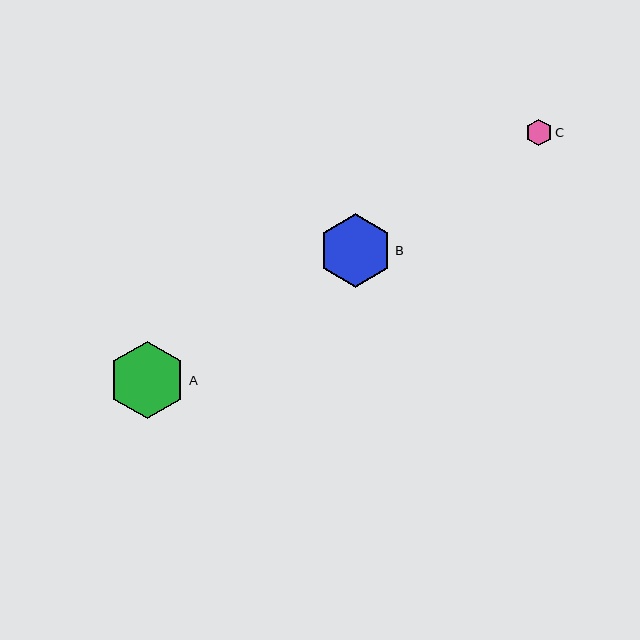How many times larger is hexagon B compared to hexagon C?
Hexagon B is approximately 2.8 times the size of hexagon C.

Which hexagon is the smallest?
Hexagon C is the smallest with a size of approximately 26 pixels.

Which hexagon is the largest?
Hexagon A is the largest with a size of approximately 77 pixels.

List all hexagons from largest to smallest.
From largest to smallest: A, B, C.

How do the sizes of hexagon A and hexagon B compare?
Hexagon A and hexagon B are approximately the same size.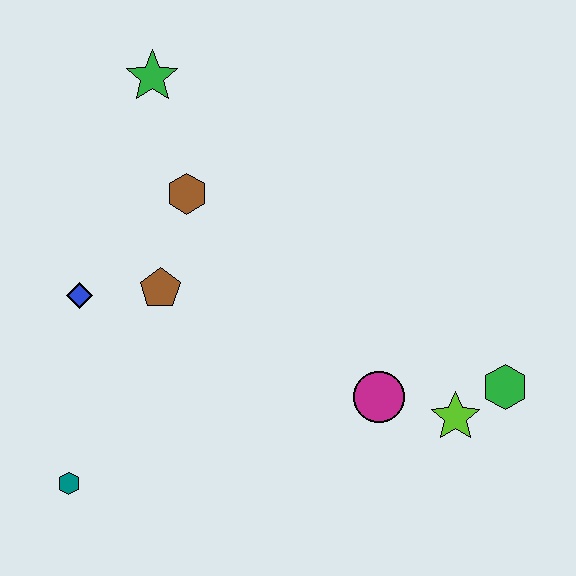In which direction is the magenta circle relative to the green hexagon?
The magenta circle is to the left of the green hexagon.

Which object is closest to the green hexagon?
The lime star is closest to the green hexagon.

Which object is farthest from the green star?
The green hexagon is farthest from the green star.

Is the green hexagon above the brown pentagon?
No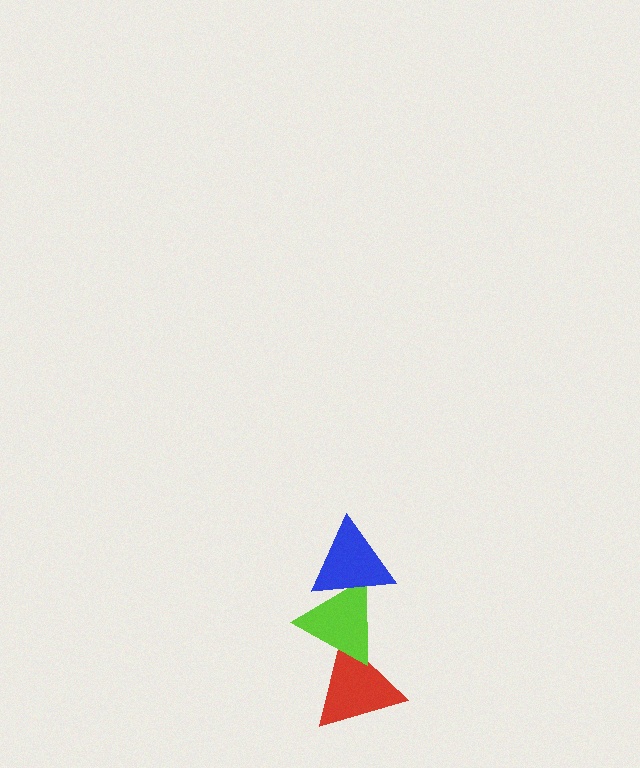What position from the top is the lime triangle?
The lime triangle is 2nd from the top.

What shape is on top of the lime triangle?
The blue triangle is on top of the lime triangle.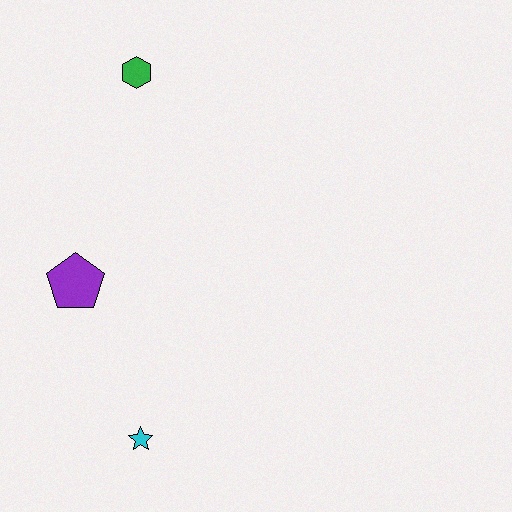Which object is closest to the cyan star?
The purple pentagon is closest to the cyan star.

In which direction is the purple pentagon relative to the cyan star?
The purple pentagon is above the cyan star.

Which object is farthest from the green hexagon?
The cyan star is farthest from the green hexagon.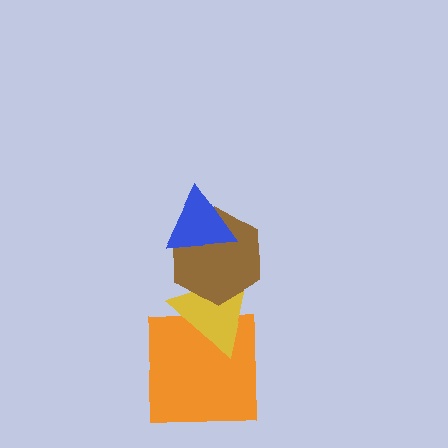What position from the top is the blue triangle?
The blue triangle is 1st from the top.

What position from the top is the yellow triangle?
The yellow triangle is 3rd from the top.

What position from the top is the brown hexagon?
The brown hexagon is 2nd from the top.